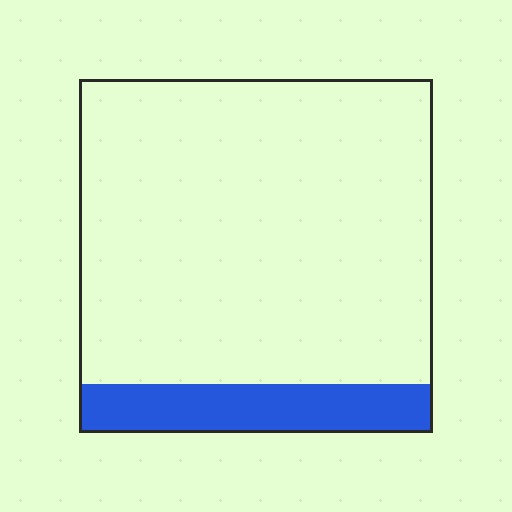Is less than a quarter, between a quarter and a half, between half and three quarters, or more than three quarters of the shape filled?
Less than a quarter.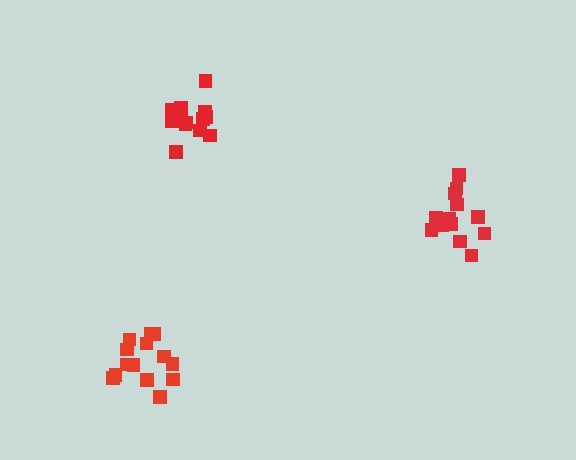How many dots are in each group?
Group 1: 13 dots, Group 2: 13 dots, Group 3: 14 dots (40 total).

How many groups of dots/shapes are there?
There are 3 groups.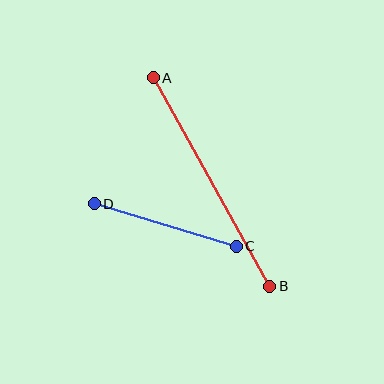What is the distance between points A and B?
The distance is approximately 239 pixels.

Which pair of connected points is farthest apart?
Points A and B are farthest apart.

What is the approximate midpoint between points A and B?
The midpoint is at approximately (212, 182) pixels.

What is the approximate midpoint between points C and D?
The midpoint is at approximately (165, 225) pixels.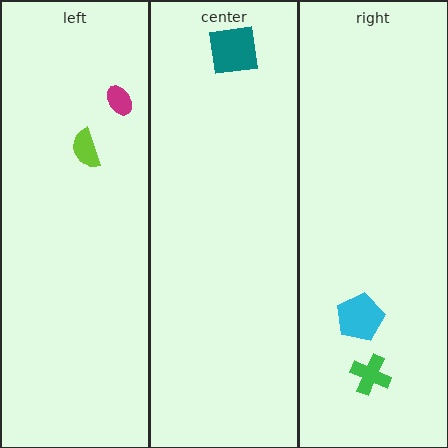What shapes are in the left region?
The magenta ellipse, the lime semicircle.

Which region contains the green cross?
The right region.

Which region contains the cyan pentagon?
The right region.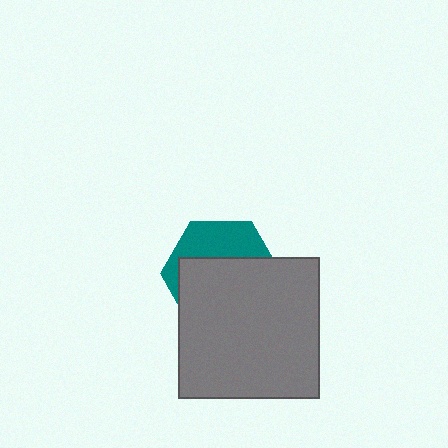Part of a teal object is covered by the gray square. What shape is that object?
It is a hexagon.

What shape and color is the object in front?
The object in front is a gray square.